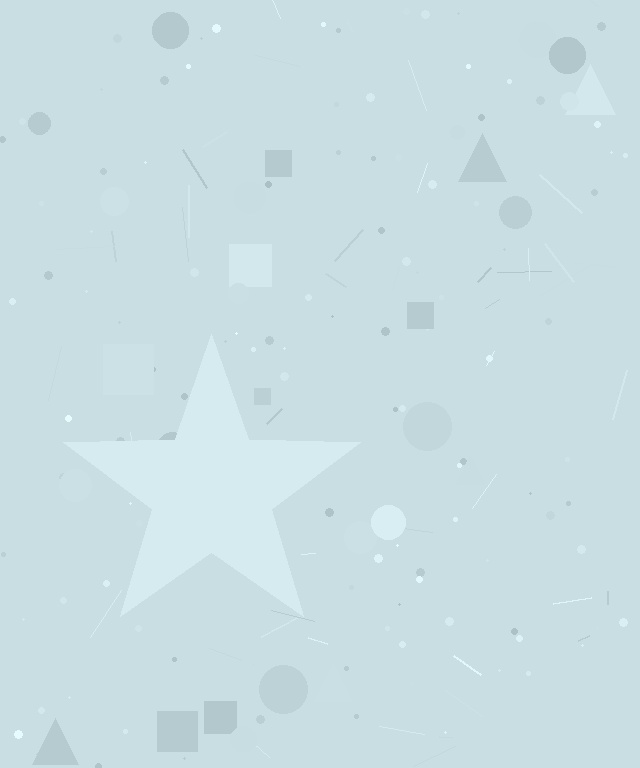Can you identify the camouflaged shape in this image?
The camouflaged shape is a star.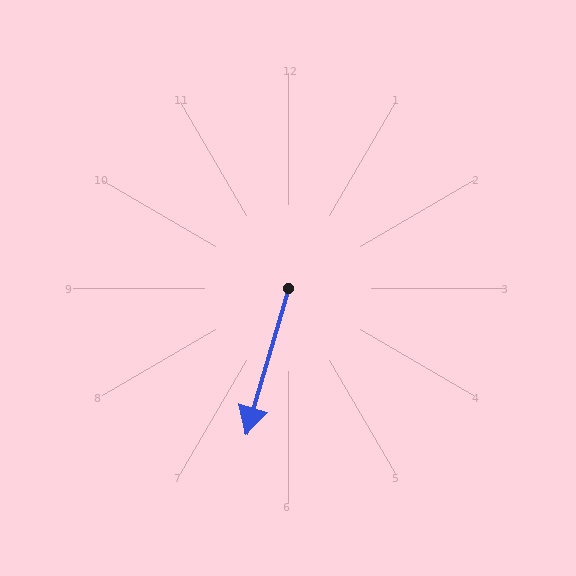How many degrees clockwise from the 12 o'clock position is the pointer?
Approximately 196 degrees.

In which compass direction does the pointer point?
South.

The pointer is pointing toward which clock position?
Roughly 7 o'clock.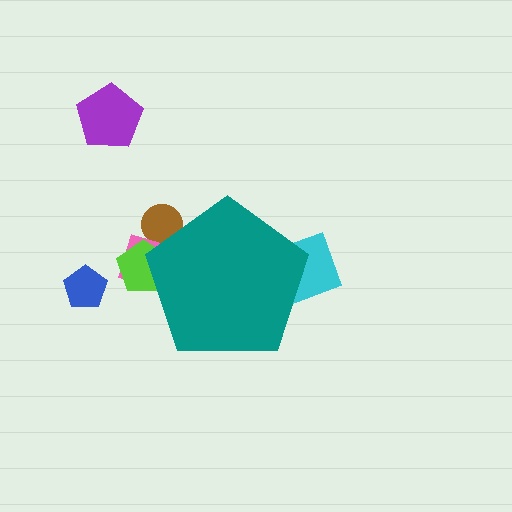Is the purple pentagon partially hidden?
No, the purple pentagon is fully visible.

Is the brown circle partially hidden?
Yes, the brown circle is partially hidden behind the teal pentagon.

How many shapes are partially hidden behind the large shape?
4 shapes are partially hidden.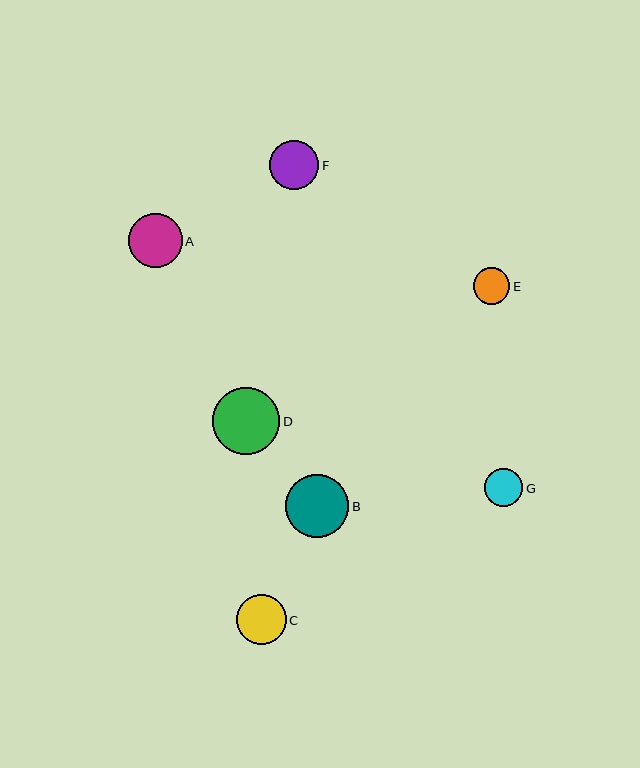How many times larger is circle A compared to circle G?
Circle A is approximately 1.4 times the size of circle G.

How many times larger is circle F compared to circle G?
Circle F is approximately 1.3 times the size of circle G.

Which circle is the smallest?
Circle E is the smallest with a size of approximately 37 pixels.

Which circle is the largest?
Circle D is the largest with a size of approximately 67 pixels.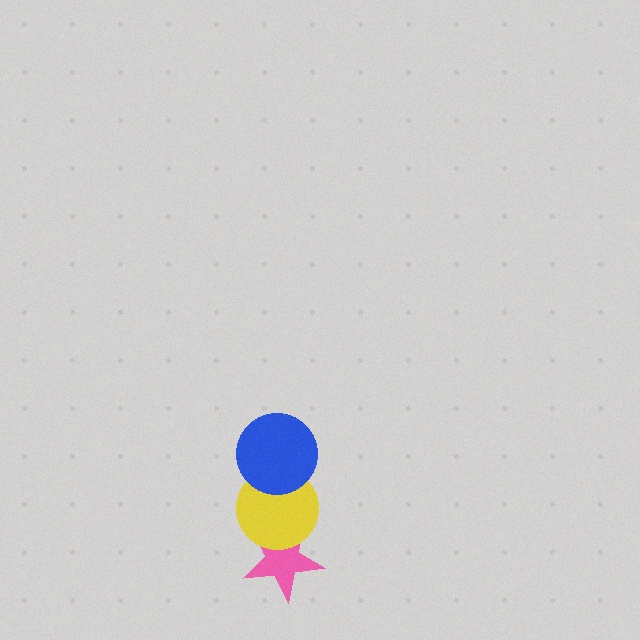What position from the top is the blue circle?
The blue circle is 1st from the top.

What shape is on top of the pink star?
The yellow circle is on top of the pink star.